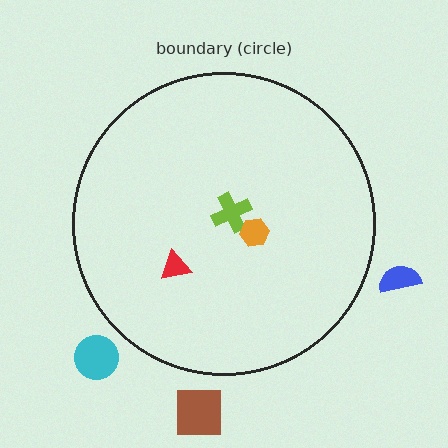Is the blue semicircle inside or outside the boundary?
Outside.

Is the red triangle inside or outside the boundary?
Inside.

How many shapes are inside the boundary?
3 inside, 3 outside.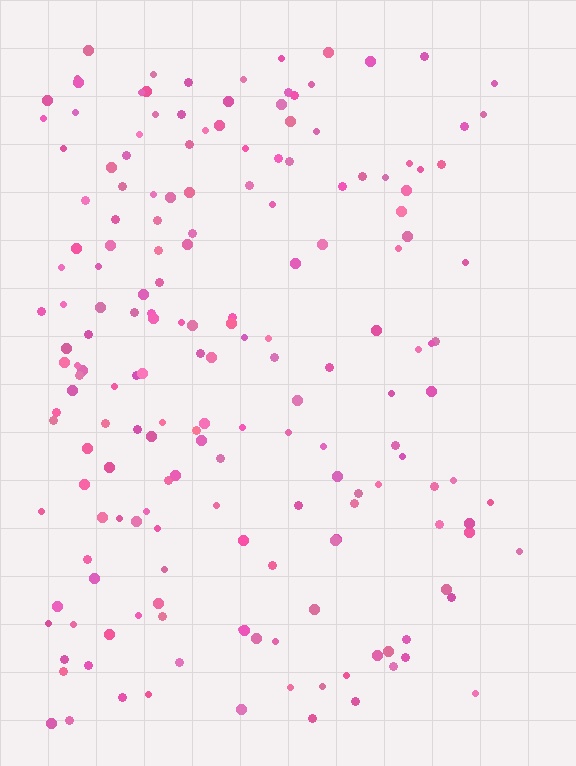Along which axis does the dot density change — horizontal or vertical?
Horizontal.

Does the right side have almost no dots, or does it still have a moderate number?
Still a moderate number, just noticeably fewer than the left.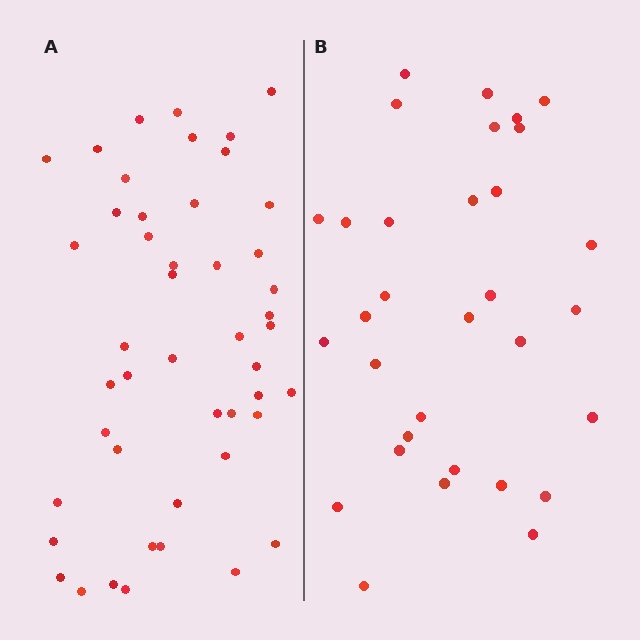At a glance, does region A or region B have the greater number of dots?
Region A (the left region) has more dots.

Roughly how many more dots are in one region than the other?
Region A has approximately 15 more dots than region B.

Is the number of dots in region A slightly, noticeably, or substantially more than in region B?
Region A has substantially more. The ratio is roughly 1.5 to 1.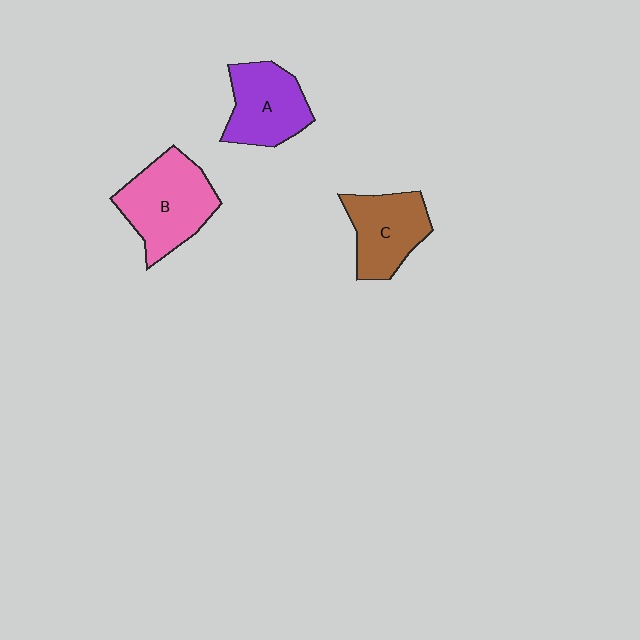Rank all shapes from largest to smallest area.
From largest to smallest: B (pink), A (purple), C (brown).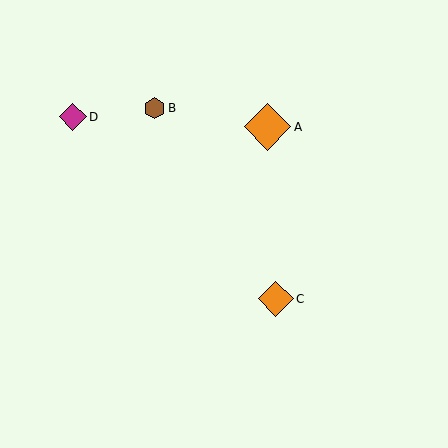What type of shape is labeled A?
Shape A is an orange diamond.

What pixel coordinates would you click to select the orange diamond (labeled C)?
Click at (276, 299) to select the orange diamond C.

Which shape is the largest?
The orange diamond (labeled A) is the largest.